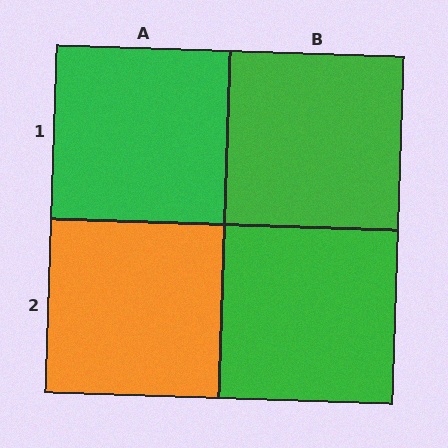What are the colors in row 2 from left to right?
Orange, green.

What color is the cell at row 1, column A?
Green.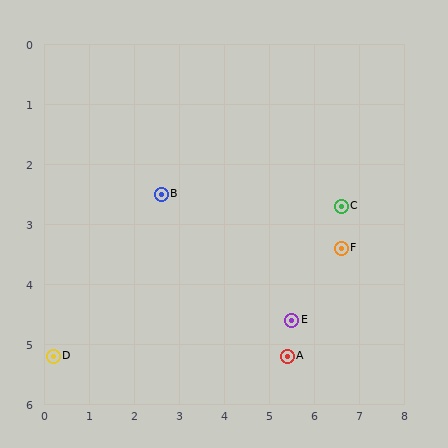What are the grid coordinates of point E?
Point E is at approximately (5.5, 4.6).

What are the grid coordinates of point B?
Point B is at approximately (2.6, 2.5).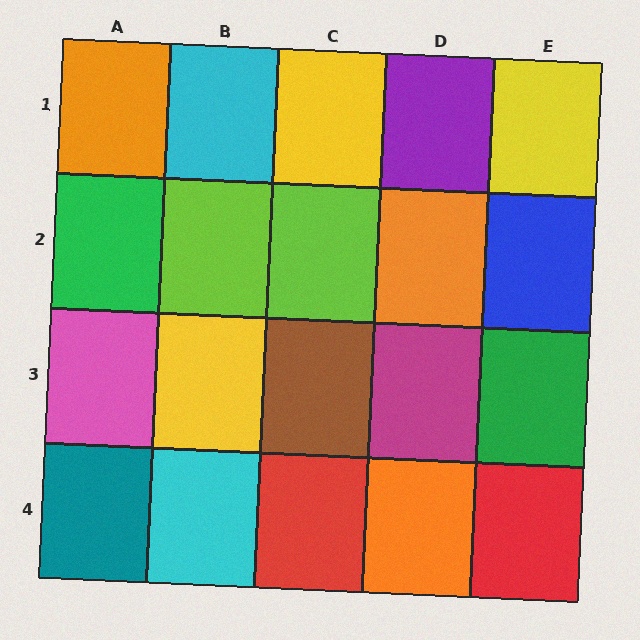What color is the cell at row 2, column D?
Orange.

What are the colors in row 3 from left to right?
Pink, yellow, brown, magenta, green.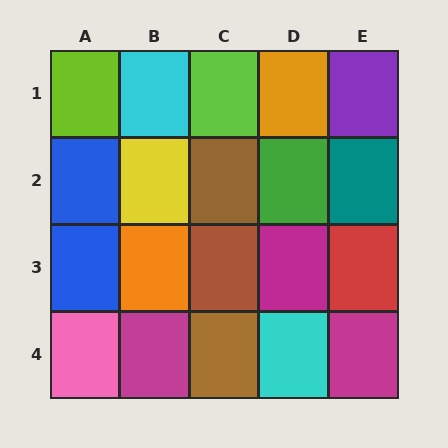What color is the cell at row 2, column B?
Yellow.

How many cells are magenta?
3 cells are magenta.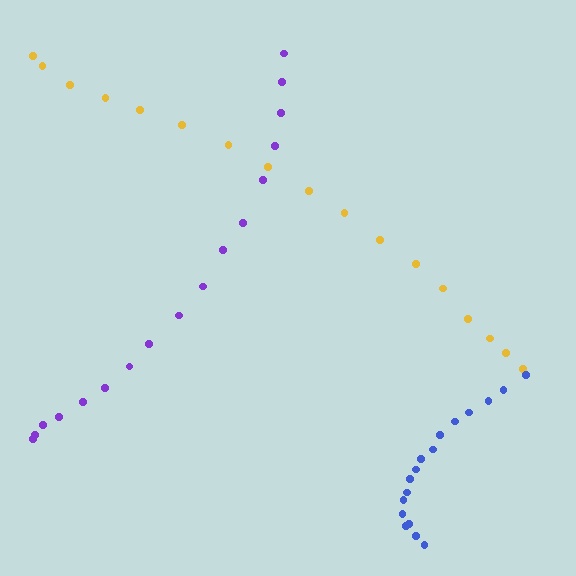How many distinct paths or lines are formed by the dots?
There are 3 distinct paths.